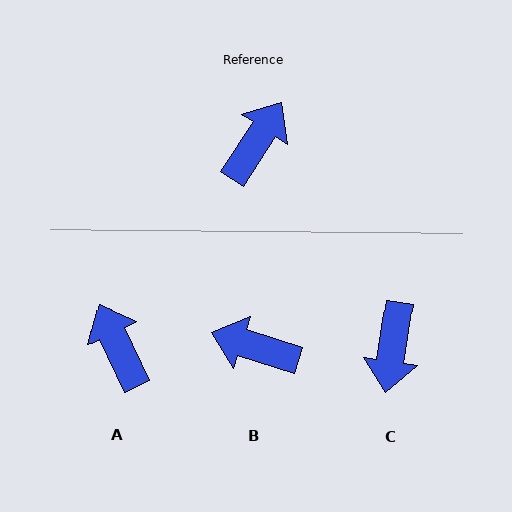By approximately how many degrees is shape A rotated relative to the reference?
Approximately 59 degrees counter-clockwise.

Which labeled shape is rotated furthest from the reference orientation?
C, about 155 degrees away.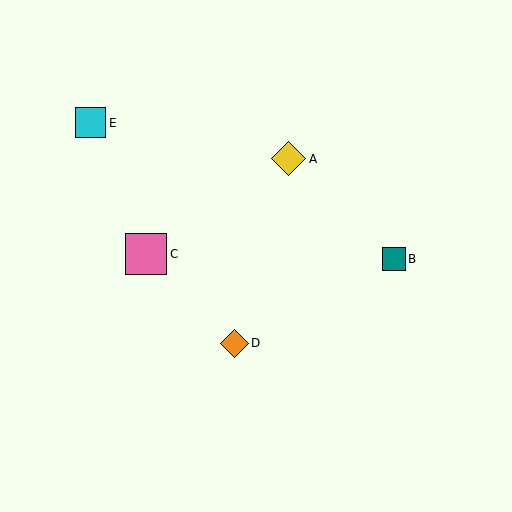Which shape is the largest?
The pink square (labeled C) is the largest.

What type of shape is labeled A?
Shape A is a yellow diamond.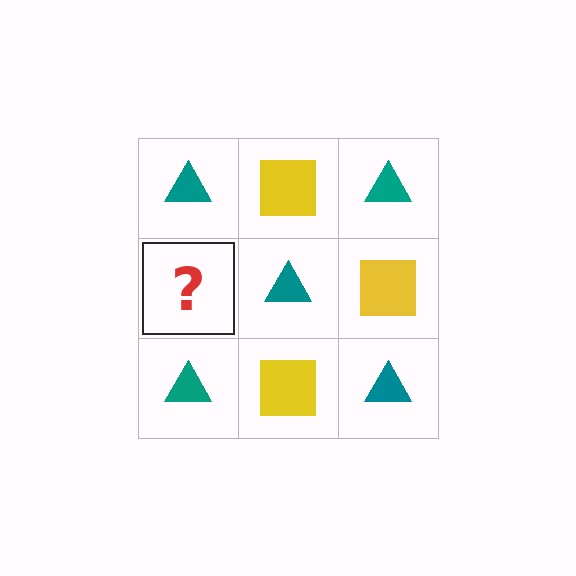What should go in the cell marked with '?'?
The missing cell should contain a yellow square.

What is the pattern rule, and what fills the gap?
The rule is that it alternates teal triangle and yellow square in a checkerboard pattern. The gap should be filled with a yellow square.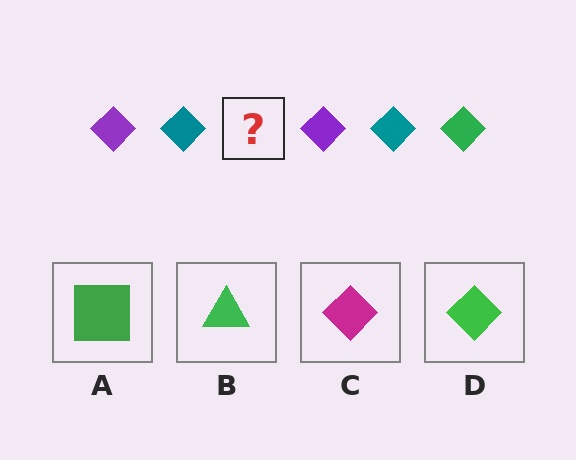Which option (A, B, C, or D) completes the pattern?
D.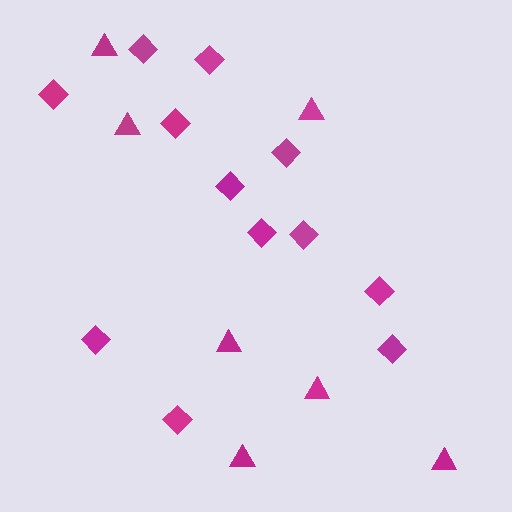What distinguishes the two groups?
There are 2 groups: one group of triangles (7) and one group of diamonds (12).